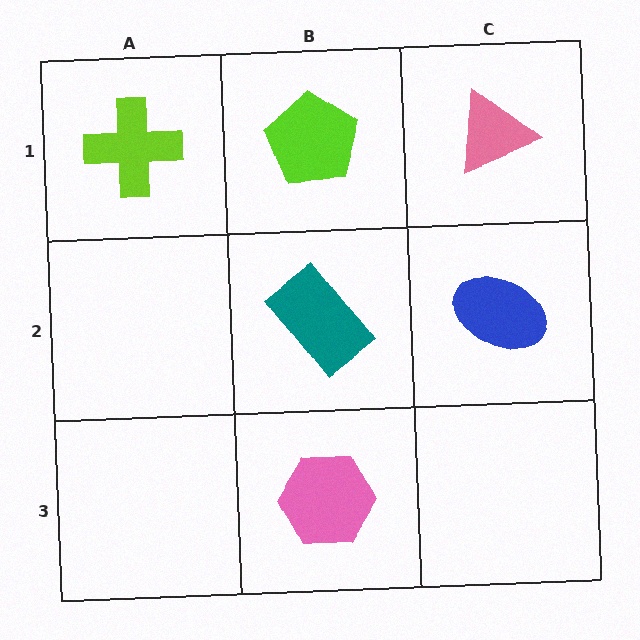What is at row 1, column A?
A lime cross.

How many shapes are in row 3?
1 shape.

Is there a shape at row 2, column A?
No, that cell is empty.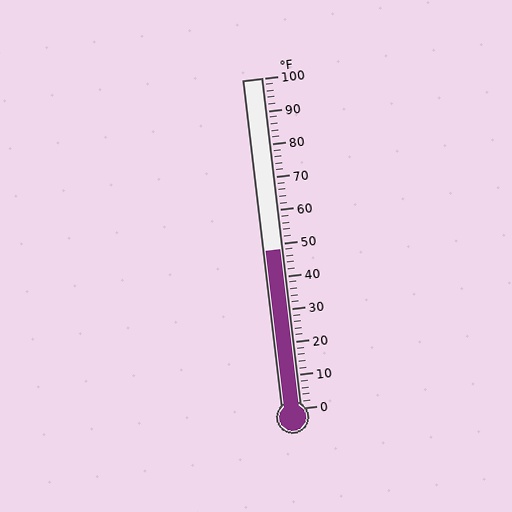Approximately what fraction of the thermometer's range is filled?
The thermometer is filled to approximately 50% of its range.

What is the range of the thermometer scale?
The thermometer scale ranges from 0°F to 100°F.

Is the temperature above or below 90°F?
The temperature is below 90°F.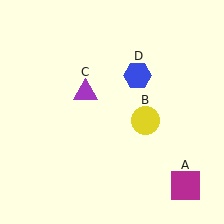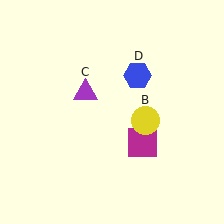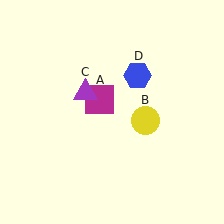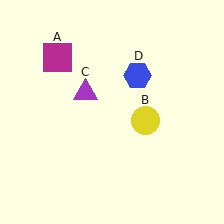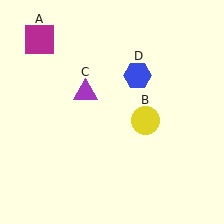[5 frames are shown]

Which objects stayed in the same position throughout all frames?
Yellow circle (object B) and purple triangle (object C) and blue hexagon (object D) remained stationary.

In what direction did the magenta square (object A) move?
The magenta square (object A) moved up and to the left.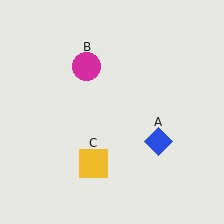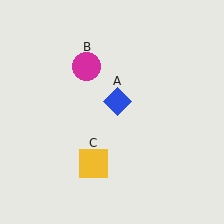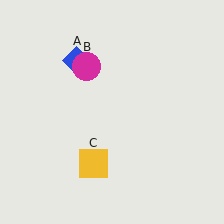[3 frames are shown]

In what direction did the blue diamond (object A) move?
The blue diamond (object A) moved up and to the left.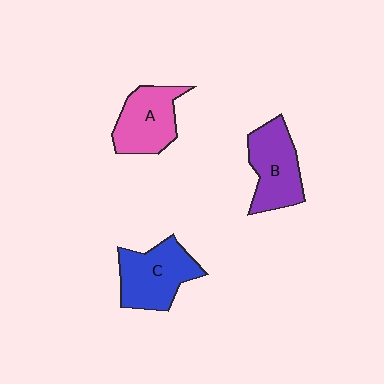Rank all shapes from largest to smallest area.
From largest to smallest: C (blue), B (purple), A (pink).